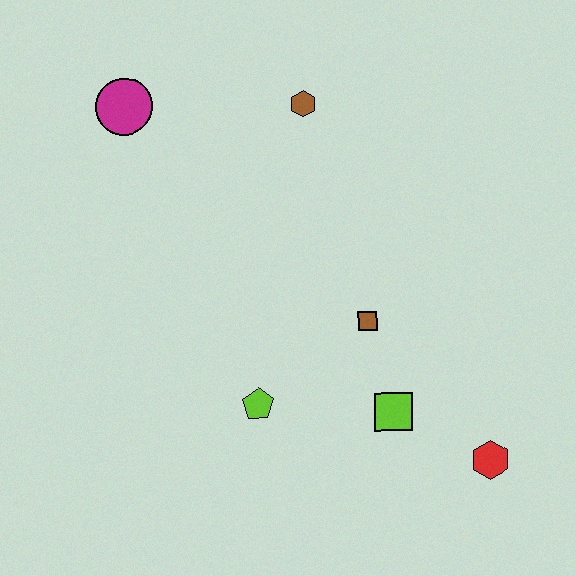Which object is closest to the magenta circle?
The brown hexagon is closest to the magenta circle.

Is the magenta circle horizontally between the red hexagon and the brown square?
No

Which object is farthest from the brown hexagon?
The red hexagon is farthest from the brown hexagon.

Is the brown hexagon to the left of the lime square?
Yes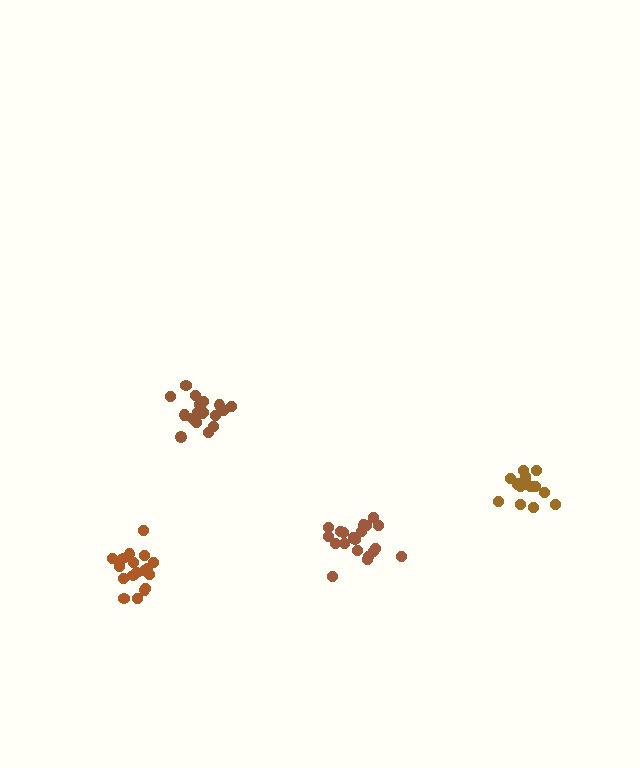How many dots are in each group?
Group 1: 20 dots, Group 2: 19 dots, Group 3: 18 dots, Group 4: 18 dots (75 total).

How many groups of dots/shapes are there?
There are 4 groups.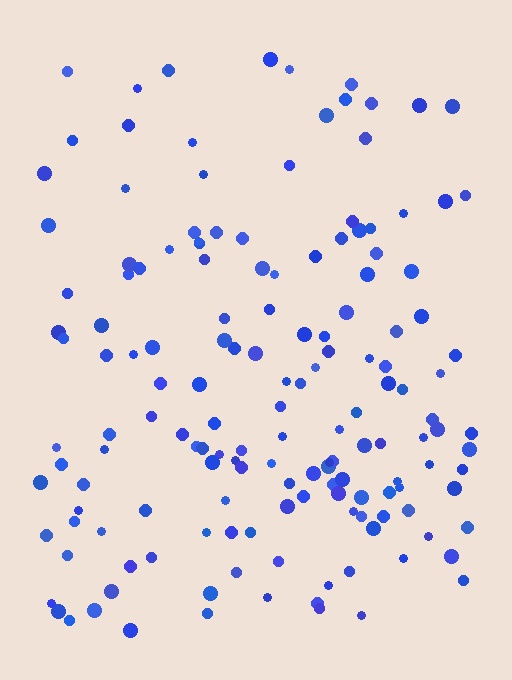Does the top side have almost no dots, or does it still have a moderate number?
Still a moderate number, just noticeably fewer than the bottom.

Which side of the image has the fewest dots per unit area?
The top.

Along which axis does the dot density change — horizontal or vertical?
Vertical.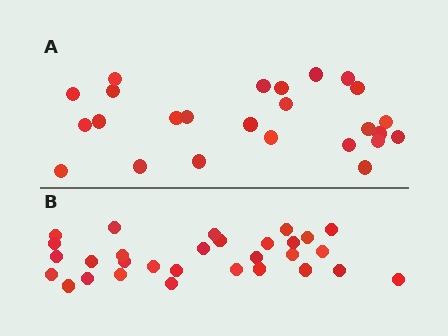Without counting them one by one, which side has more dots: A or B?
Region B (the bottom region) has more dots.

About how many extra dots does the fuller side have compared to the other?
Region B has about 5 more dots than region A.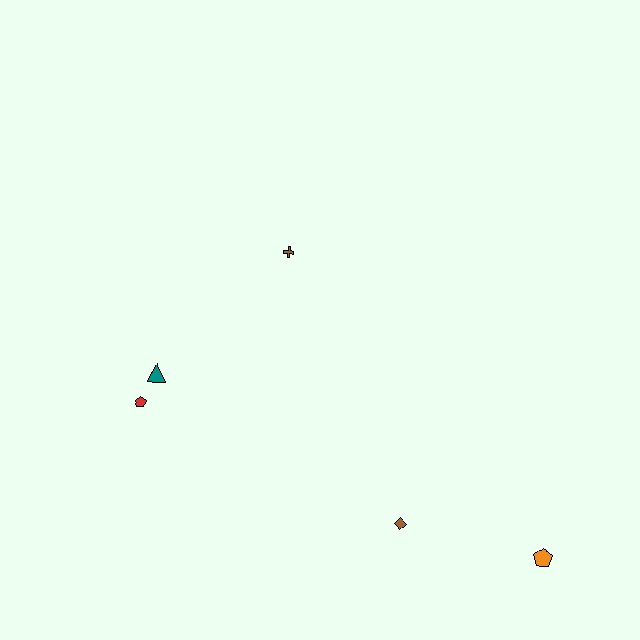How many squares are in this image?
There are no squares.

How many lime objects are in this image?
There are no lime objects.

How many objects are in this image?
There are 5 objects.